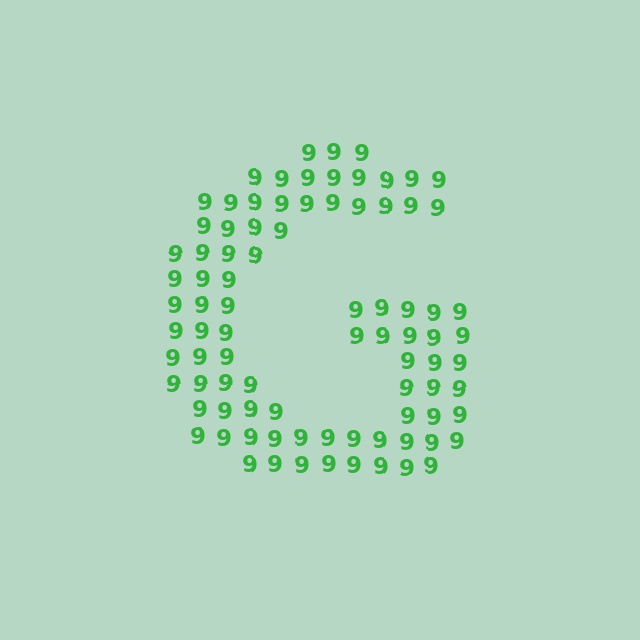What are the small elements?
The small elements are digit 9's.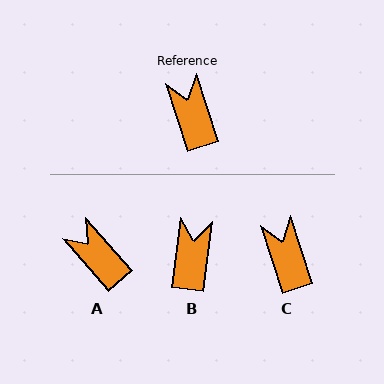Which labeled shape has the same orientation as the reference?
C.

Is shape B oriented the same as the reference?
No, it is off by about 26 degrees.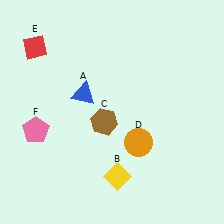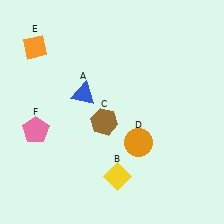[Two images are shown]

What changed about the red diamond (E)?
In Image 1, E is red. In Image 2, it changed to orange.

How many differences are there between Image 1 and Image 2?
There is 1 difference between the two images.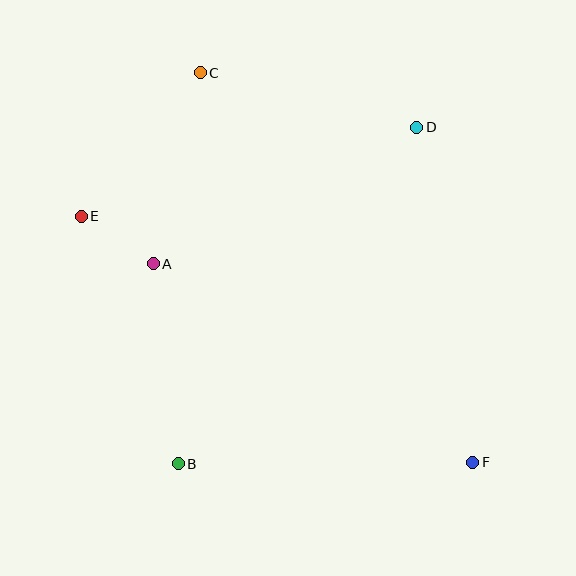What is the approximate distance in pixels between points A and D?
The distance between A and D is approximately 297 pixels.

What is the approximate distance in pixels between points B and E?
The distance between B and E is approximately 266 pixels.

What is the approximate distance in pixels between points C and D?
The distance between C and D is approximately 223 pixels.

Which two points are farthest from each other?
Points C and F are farthest from each other.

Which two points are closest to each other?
Points A and E are closest to each other.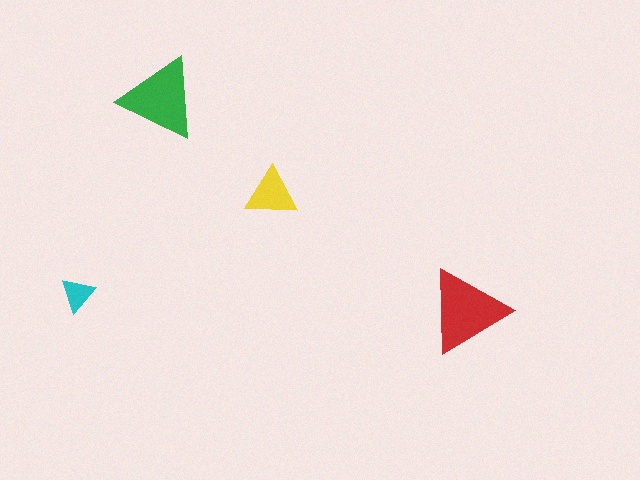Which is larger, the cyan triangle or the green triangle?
The green one.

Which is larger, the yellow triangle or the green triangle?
The green one.